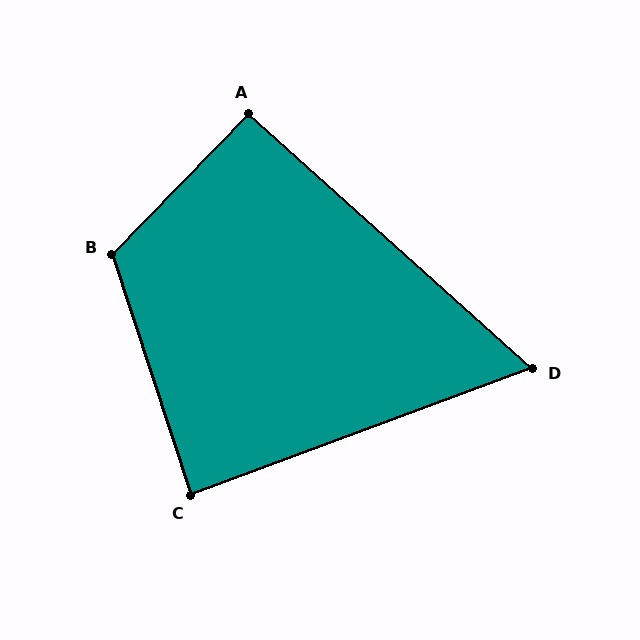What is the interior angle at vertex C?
Approximately 88 degrees (approximately right).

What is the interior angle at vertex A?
Approximately 92 degrees (approximately right).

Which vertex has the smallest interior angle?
D, at approximately 62 degrees.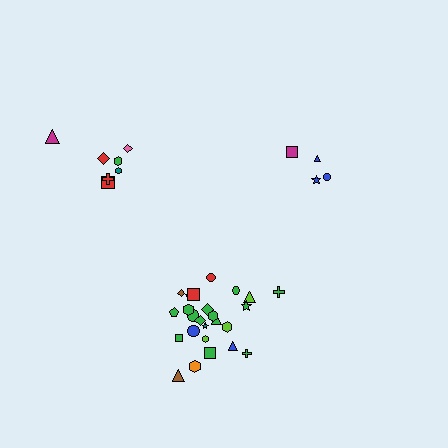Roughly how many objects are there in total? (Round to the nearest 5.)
Roughly 35 objects in total.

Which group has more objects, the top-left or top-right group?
The top-left group.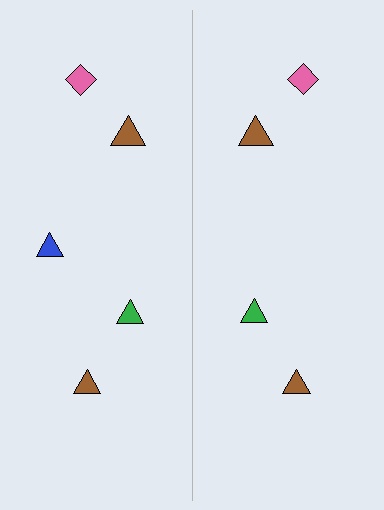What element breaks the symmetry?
A blue triangle is missing from the right side.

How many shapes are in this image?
There are 9 shapes in this image.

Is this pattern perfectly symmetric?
No, the pattern is not perfectly symmetric. A blue triangle is missing from the right side.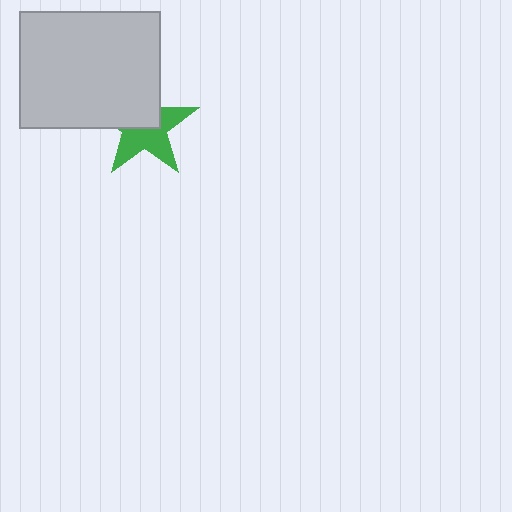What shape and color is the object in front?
The object in front is a light gray rectangle.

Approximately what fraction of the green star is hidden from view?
Roughly 46% of the green star is hidden behind the light gray rectangle.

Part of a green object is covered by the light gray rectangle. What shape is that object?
It is a star.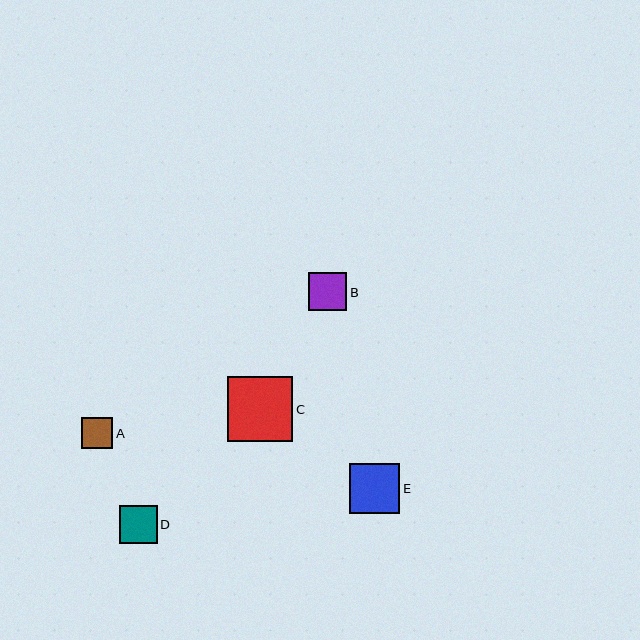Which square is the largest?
Square C is the largest with a size of approximately 65 pixels.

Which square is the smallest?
Square A is the smallest with a size of approximately 31 pixels.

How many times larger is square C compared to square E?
Square C is approximately 1.3 times the size of square E.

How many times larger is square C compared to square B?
Square C is approximately 1.7 times the size of square B.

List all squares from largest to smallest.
From largest to smallest: C, E, D, B, A.